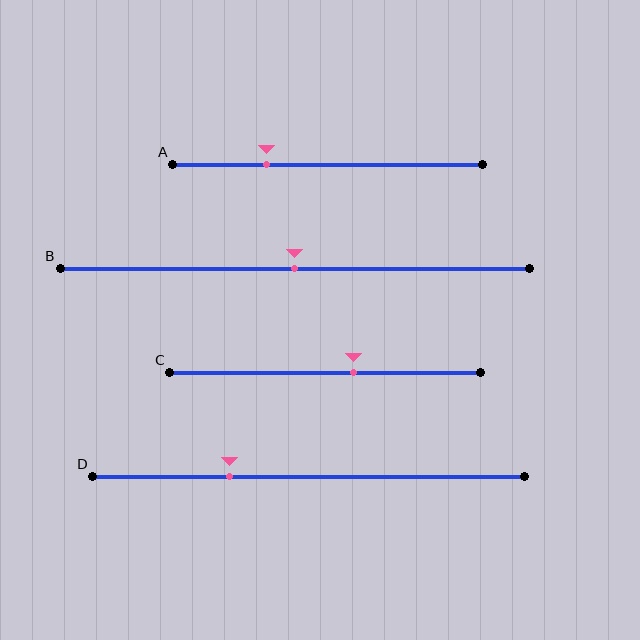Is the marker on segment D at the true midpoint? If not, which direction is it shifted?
No, the marker on segment D is shifted to the left by about 18% of the segment length.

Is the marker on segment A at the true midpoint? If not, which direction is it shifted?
No, the marker on segment A is shifted to the left by about 20% of the segment length.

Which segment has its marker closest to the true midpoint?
Segment B has its marker closest to the true midpoint.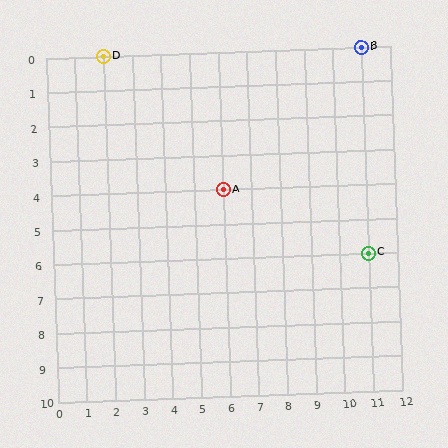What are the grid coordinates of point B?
Point B is at grid coordinates (11, 0).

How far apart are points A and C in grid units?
Points A and C are 5 columns and 2 rows apart (about 5.4 grid units diagonally).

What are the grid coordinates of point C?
Point C is at grid coordinates (11, 6).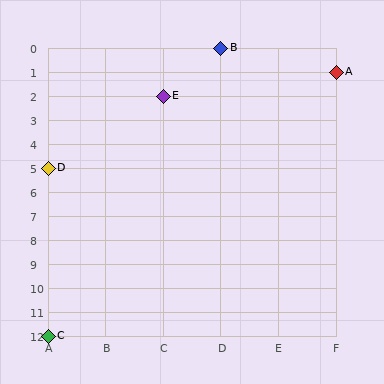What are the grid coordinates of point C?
Point C is at grid coordinates (A, 12).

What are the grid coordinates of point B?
Point B is at grid coordinates (D, 0).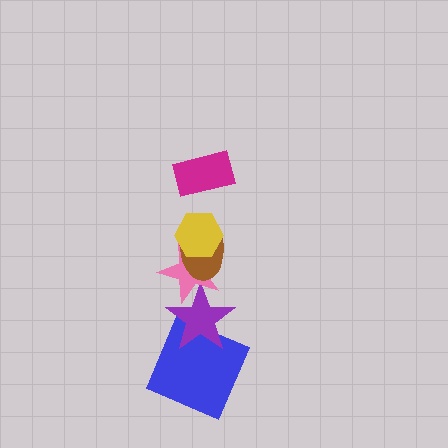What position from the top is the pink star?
The pink star is 4th from the top.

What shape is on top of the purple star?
The pink star is on top of the purple star.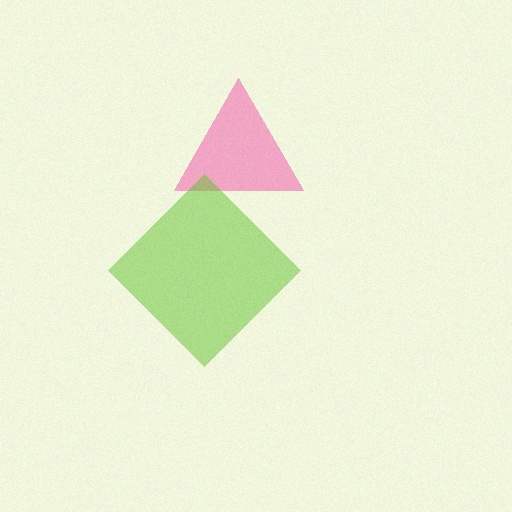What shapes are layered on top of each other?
The layered shapes are: a pink triangle, a lime diamond.